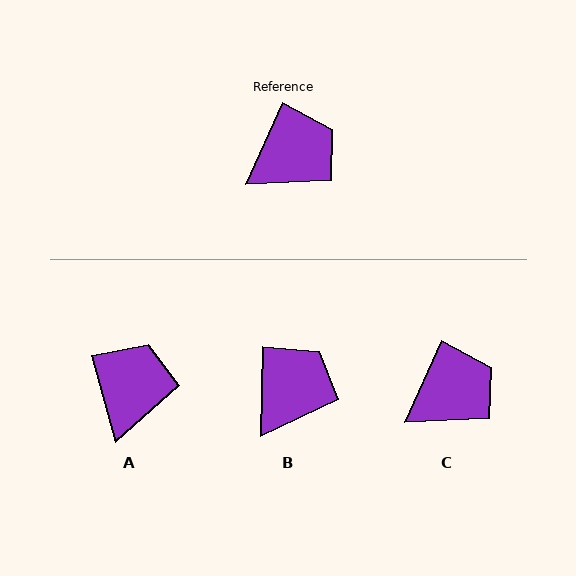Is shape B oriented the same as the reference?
No, it is off by about 23 degrees.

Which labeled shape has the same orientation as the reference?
C.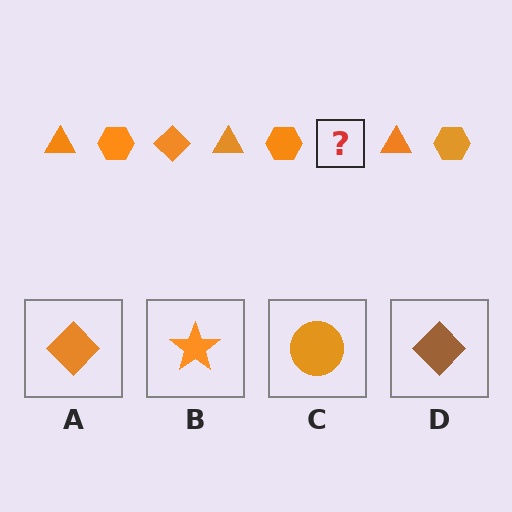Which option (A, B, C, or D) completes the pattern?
A.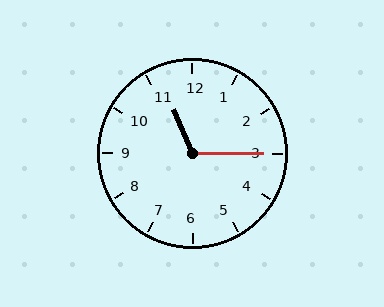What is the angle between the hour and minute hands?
Approximately 112 degrees.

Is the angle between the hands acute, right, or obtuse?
It is obtuse.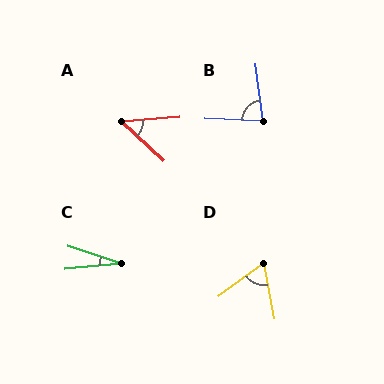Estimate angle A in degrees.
Approximately 48 degrees.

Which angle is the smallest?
C, at approximately 24 degrees.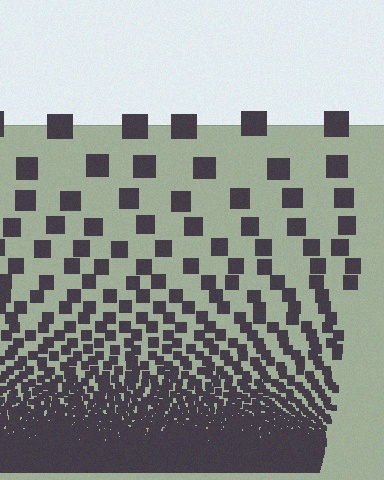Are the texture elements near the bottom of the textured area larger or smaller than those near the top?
Smaller. The gradient is inverted — elements near the bottom are smaller and denser.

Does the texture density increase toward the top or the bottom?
Density increases toward the bottom.